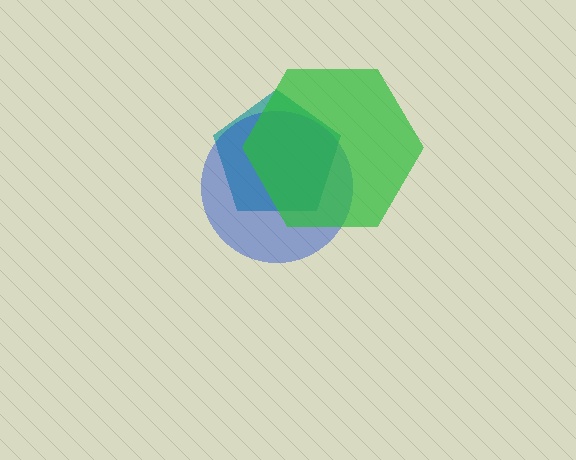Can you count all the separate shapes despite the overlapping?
Yes, there are 3 separate shapes.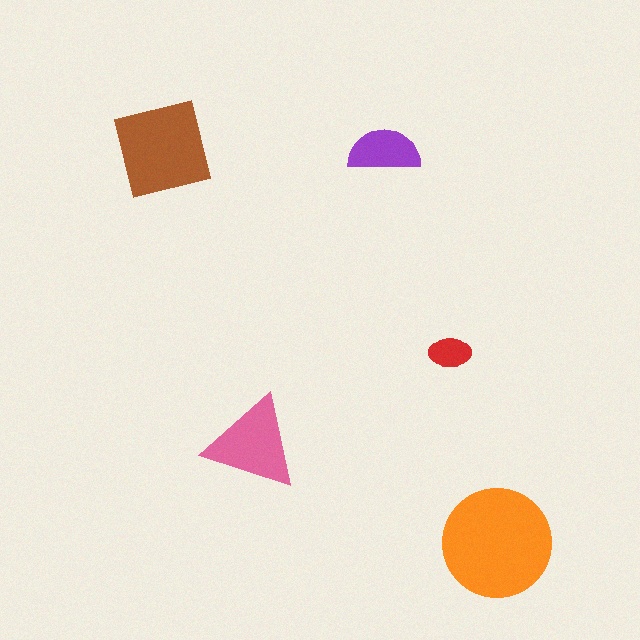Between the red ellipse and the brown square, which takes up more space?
The brown square.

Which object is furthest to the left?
The brown square is leftmost.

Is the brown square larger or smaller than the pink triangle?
Larger.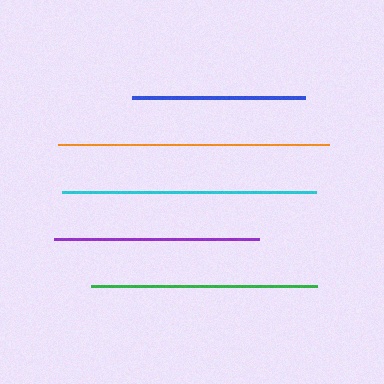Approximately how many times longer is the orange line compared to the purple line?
The orange line is approximately 1.3 times the length of the purple line.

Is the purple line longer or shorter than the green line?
The green line is longer than the purple line.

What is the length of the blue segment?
The blue segment is approximately 172 pixels long.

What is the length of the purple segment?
The purple segment is approximately 205 pixels long.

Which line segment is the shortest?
The blue line is the shortest at approximately 172 pixels.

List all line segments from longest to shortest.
From longest to shortest: orange, cyan, green, purple, blue.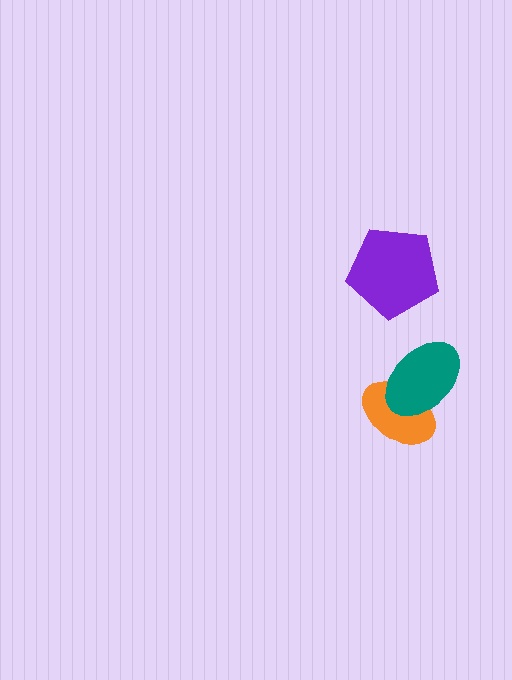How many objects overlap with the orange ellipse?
1 object overlaps with the orange ellipse.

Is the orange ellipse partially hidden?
Yes, it is partially covered by another shape.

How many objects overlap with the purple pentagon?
0 objects overlap with the purple pentagon.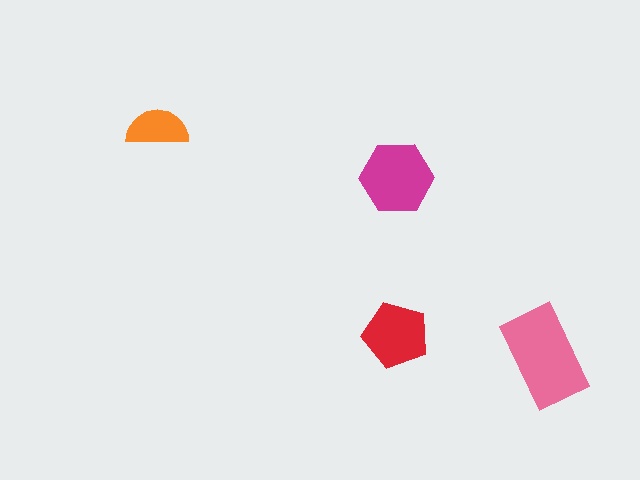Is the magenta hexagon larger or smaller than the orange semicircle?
Larger.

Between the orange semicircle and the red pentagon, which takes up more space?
The red pentagon.